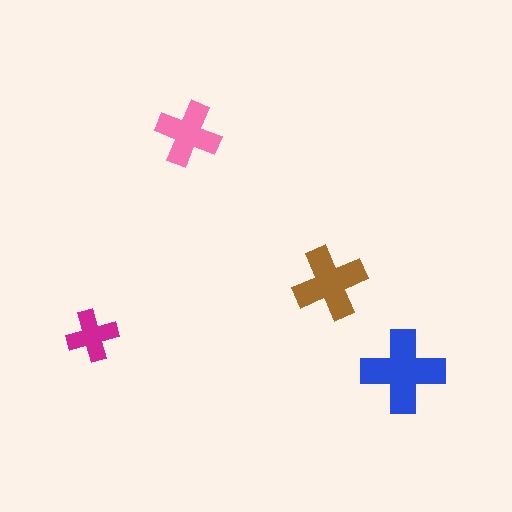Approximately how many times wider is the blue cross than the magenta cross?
About 1.5 times wider.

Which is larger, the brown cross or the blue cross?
The blue one.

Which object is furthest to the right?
The blue cross is rightmost.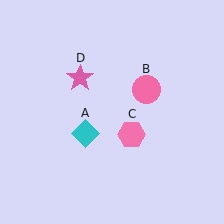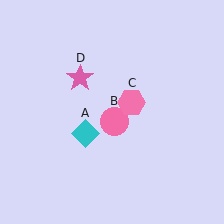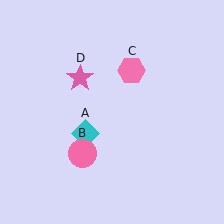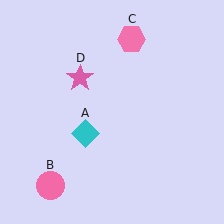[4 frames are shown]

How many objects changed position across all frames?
2 objects changed position: pink circle (object B), pink hexagon (object C).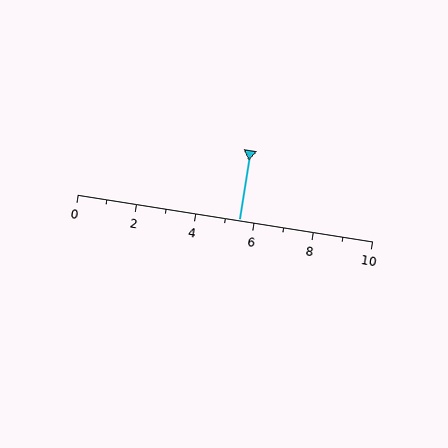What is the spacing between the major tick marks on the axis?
The major ticks are spaced 2 apart.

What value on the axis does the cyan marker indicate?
The marker indicates approximately 5.5.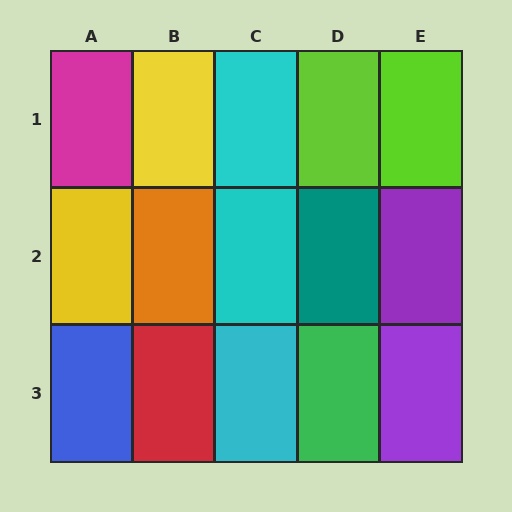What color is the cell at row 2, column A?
Yellow.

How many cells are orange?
1 cell is orange.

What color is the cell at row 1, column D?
Lime.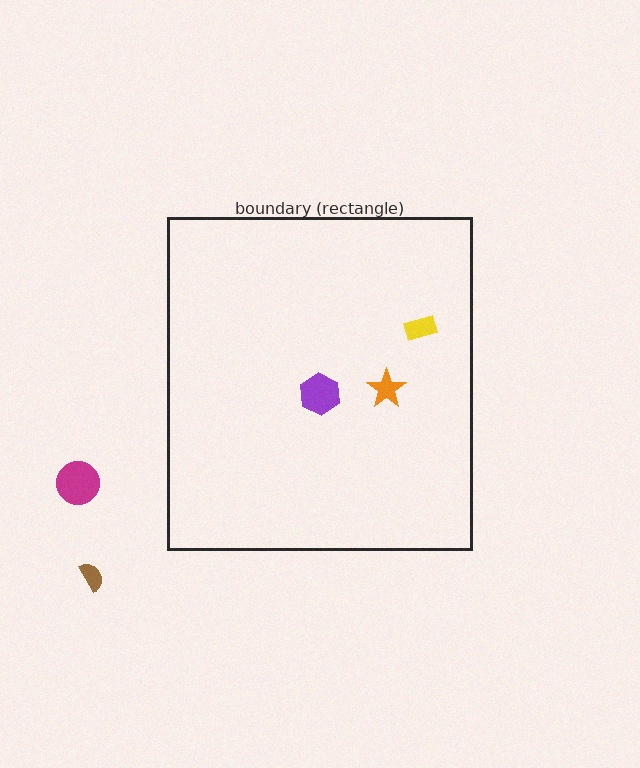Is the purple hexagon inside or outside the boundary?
Inside.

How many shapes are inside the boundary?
3 inside, 2 outside.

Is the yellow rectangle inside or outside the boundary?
Inside.